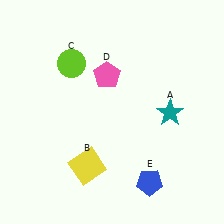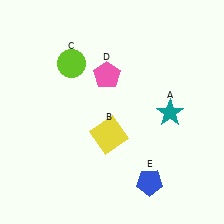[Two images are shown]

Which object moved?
The yellow square (B) moved up.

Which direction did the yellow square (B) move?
The yellow square (B) moved up.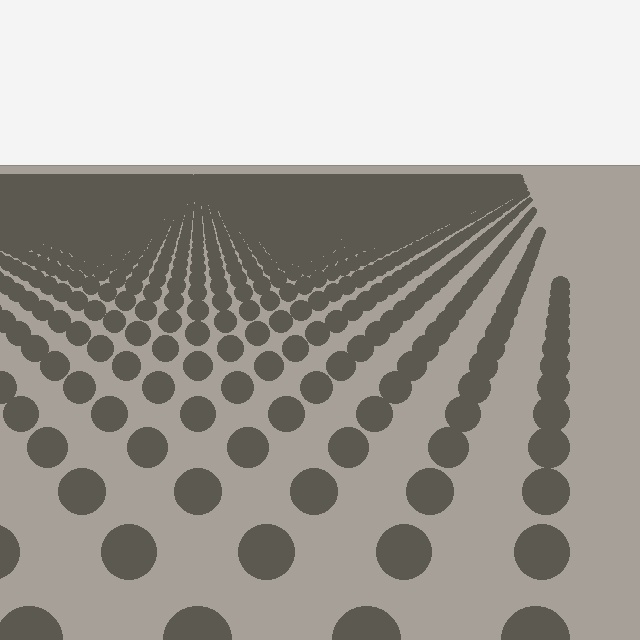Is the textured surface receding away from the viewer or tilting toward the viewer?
The surface is receding away from the viewer. Texture elements get smaller and denser toward the top.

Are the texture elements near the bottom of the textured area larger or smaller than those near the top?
Larger. Near the bottom, elements are closer to the viewer and appear at a bigger on-screen size.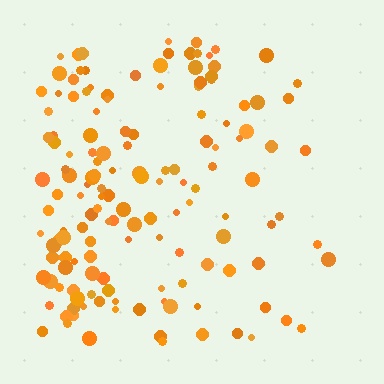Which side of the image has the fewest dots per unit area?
The right.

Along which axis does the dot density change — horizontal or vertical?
Horizontal.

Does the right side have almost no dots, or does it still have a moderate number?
Still a moderate number, just noticeably fewer than the left.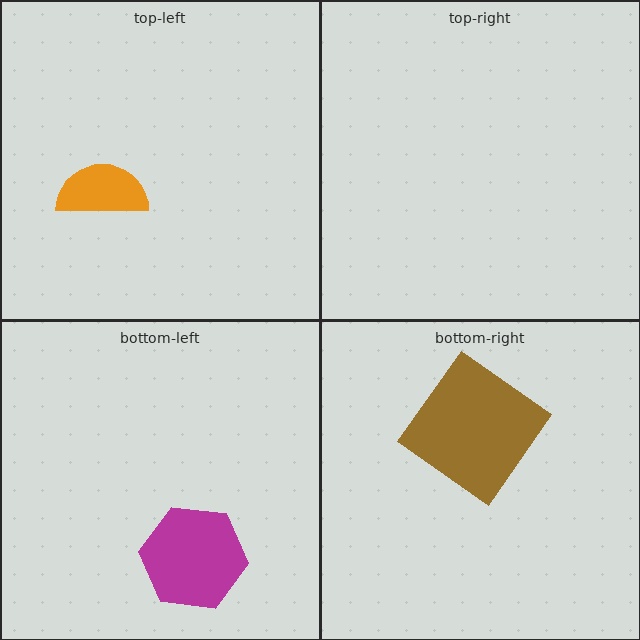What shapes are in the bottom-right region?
The brown diamond.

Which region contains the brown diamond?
The bottom-right region.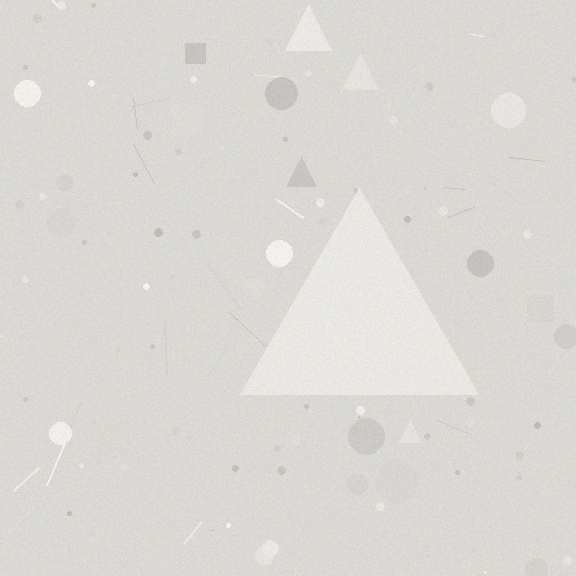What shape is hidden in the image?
A triangle is hidden in the image.